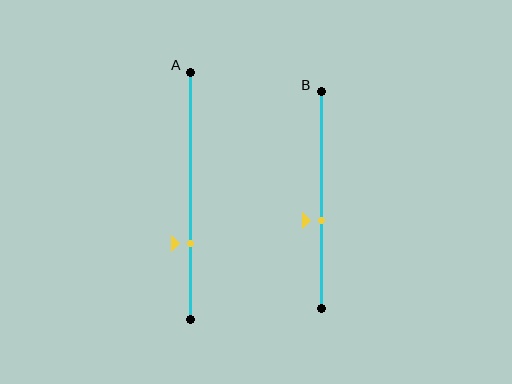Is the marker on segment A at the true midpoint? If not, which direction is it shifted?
No, the marker on segment A is shifted downward by about 19% of the segment length.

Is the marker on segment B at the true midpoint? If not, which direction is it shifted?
No, the marker on segment B is shifted downward by about 9% of the segment length.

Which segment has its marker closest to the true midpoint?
Segment B has its marker closest to the true midpoint.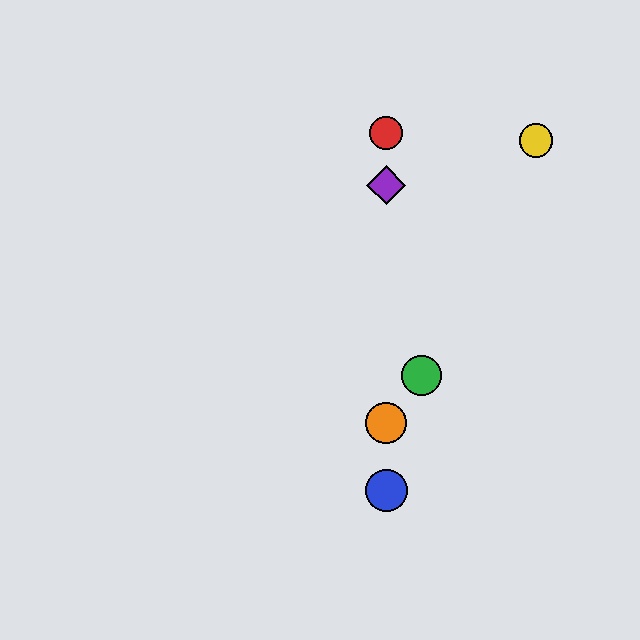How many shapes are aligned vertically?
4 shapes (the red circle, the blue circle, the purple diamond, the orange circle) are aligned vertically.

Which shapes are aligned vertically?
The red circle, the blue circle, the purple diamond, the orange circle are aligned vertically.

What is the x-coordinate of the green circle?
The green circle is at x≈421.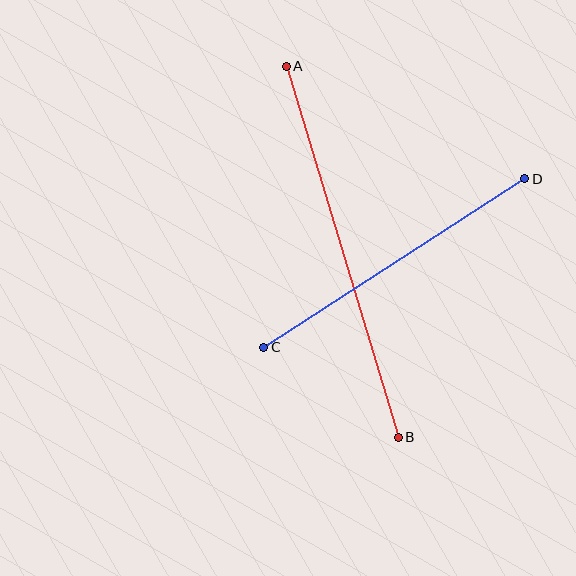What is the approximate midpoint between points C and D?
The midpoint is at approximately (394, 263) pixels.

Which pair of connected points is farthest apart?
Points A and B are farthest apart.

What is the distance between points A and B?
The distance is approximately 387 pixels.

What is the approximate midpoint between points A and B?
The midpoint is at approximately (342, 252) pixels.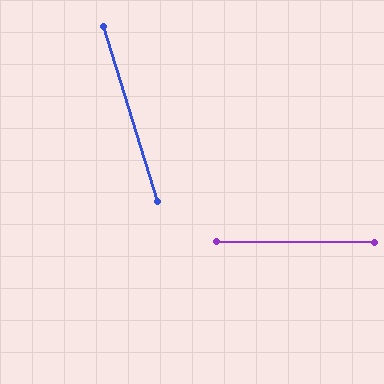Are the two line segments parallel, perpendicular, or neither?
Neither parallel nor perpendicular — they differ by about 72°.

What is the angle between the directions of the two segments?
Approximately 72 degrees.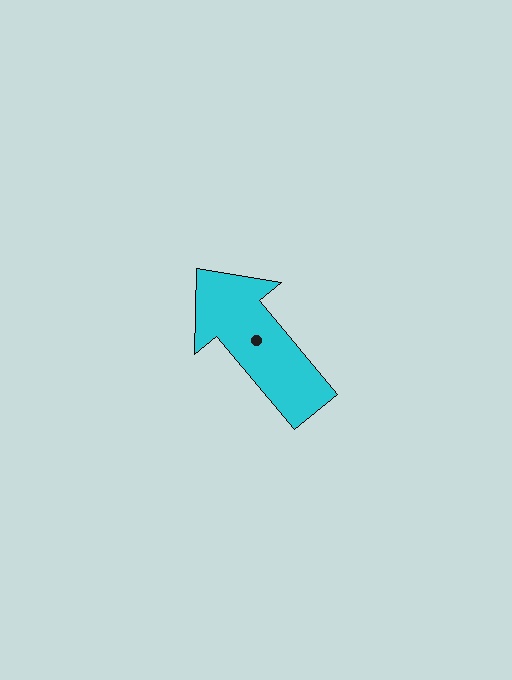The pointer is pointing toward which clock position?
Roughly 11 o'clock.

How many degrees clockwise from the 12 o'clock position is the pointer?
Approximately 320 degrees.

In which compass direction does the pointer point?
Northwest.